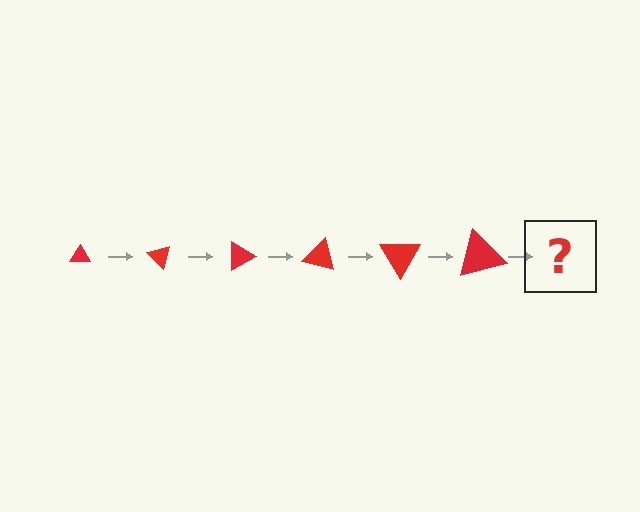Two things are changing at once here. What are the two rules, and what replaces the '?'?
The two rules are that the triangle grows larger each step and it rotates 45 degrees each step. The '?' should be a triangle, larger than the previous one and rotated 270 degrees from the start.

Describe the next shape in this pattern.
It should be a triangle, larger than the previous one and rotated 270 degrees from the start.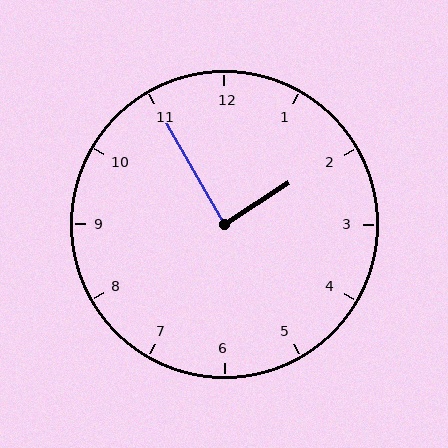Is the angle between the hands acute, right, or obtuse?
It is right.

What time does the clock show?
1:55.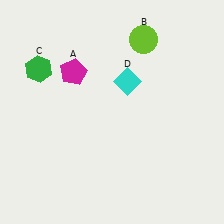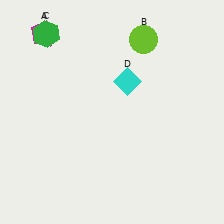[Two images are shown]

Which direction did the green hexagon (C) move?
The green hexagon (C) moved up.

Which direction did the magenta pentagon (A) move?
The magenta pentagon (A) moved up.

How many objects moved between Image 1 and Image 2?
2 objects moved between the two images.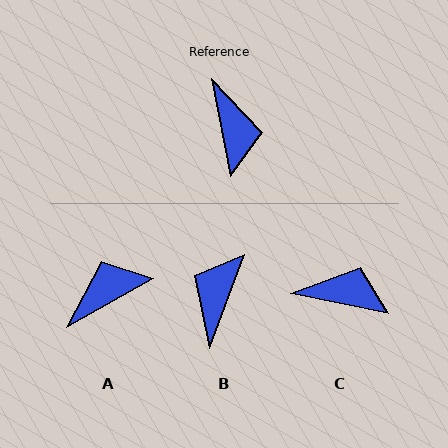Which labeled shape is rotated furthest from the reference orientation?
B, about 149 degrees away.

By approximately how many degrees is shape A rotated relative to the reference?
Approximately 109 degrees counter-clockwise.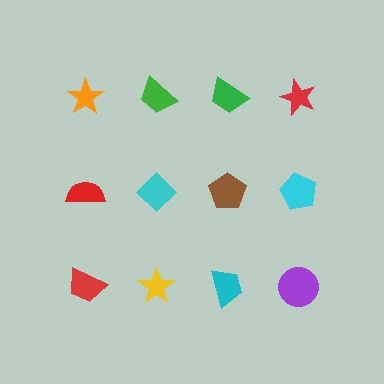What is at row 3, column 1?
A red trapezoid.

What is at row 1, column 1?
An orange star.